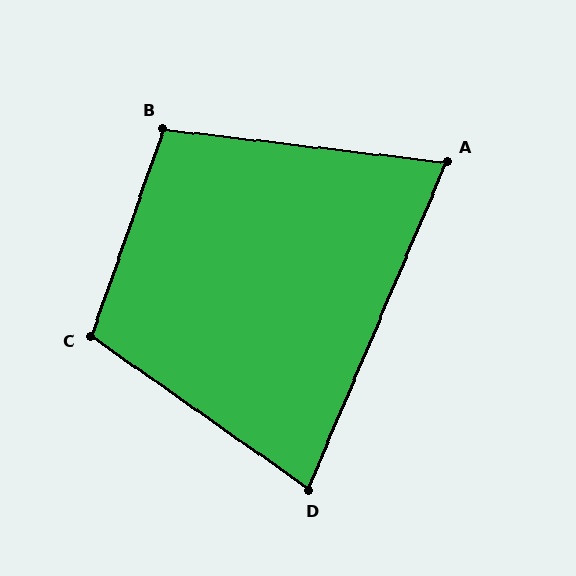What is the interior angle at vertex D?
Approximately 78 degrees (acute).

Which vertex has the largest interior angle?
C, at approximately 106 degrees.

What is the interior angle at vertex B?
Approximately 102 degrees (obtuse).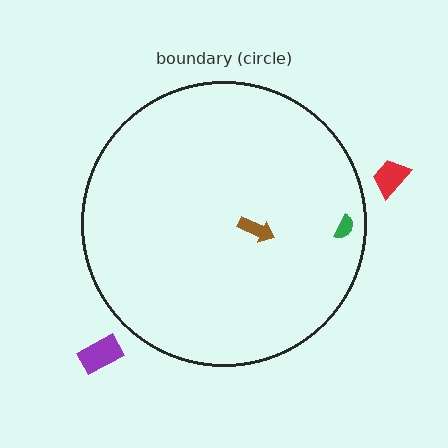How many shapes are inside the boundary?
2 inside, 2 outside.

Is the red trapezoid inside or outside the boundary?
Outside.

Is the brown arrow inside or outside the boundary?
Inside.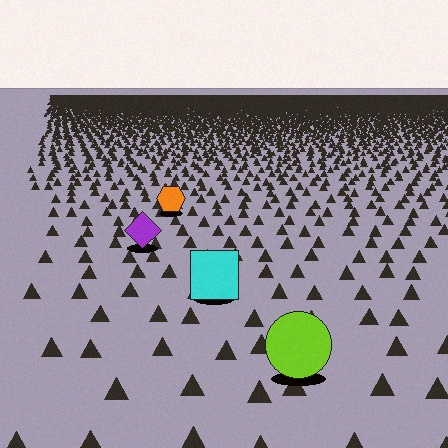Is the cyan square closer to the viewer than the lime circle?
No. The lime circle is closer — you can tell from the texture gradient: the ground texture is coarser near it.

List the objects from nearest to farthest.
From nearest to farthest: the lime circle, the cyan square, the purple diamond, the orange hexagon.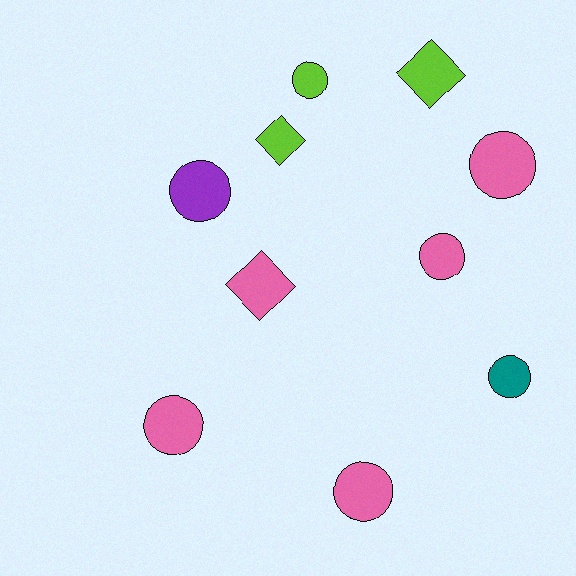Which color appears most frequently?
Pink, with 5 objects.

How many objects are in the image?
There are 10 objects.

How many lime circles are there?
There is 1 lime circle.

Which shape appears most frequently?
Circle, with 7 objects.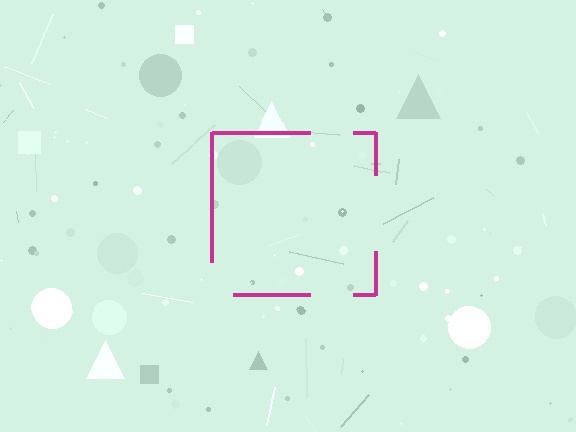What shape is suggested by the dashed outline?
The dashed outline suggests a square.